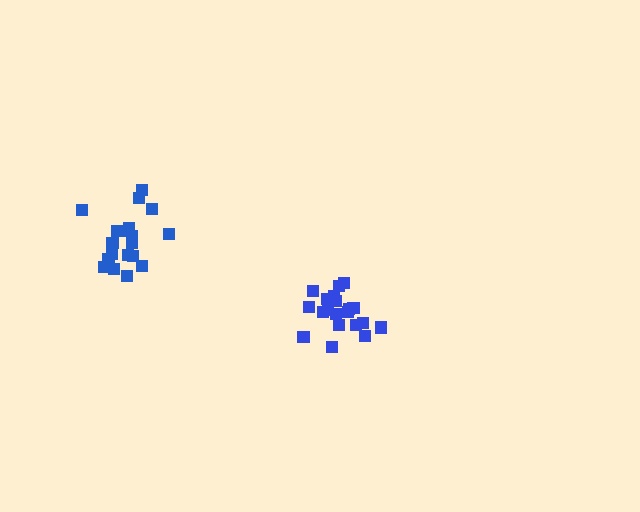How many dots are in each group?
Group 1: 20 dots, Group 2: 19 dots (39 total).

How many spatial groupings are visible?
There are 2 spatial groupings.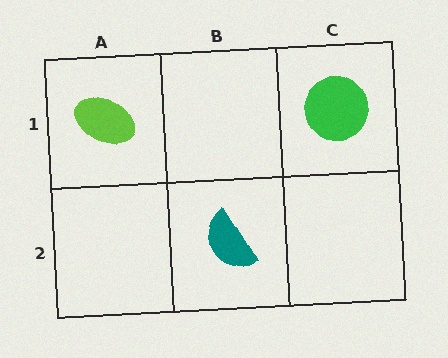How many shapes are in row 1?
2 shapes.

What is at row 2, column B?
A teal semicircle.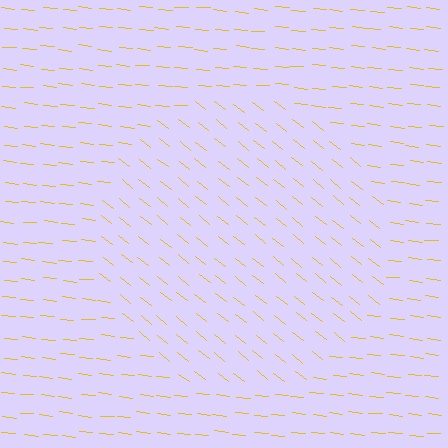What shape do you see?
I see a circle.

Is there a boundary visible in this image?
Yes, there is a texture boundary formed by a change in line orientation.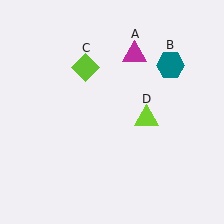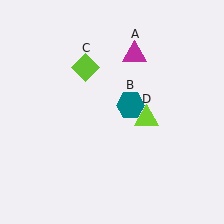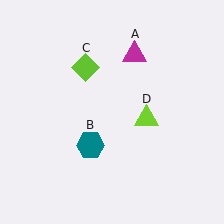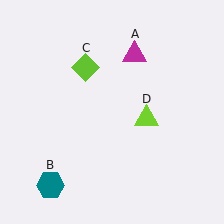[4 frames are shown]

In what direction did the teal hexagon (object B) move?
The teal hexagon (object B) moved down and to the left.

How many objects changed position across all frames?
1 object changed position: teal hexagon (object B).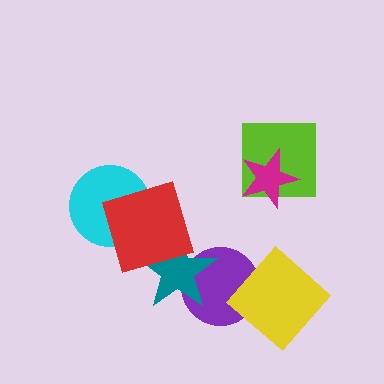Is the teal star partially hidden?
Yes, it is partially covered by another shape.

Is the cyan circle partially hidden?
Yes, it is partially covered by another shape.